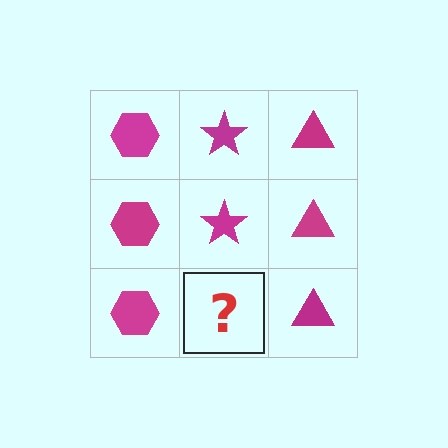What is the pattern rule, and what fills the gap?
The rule is that each column has a consistent shape. The gap should be filled with a magenta star.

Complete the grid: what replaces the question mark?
The question mark should be replaced with a magenta star.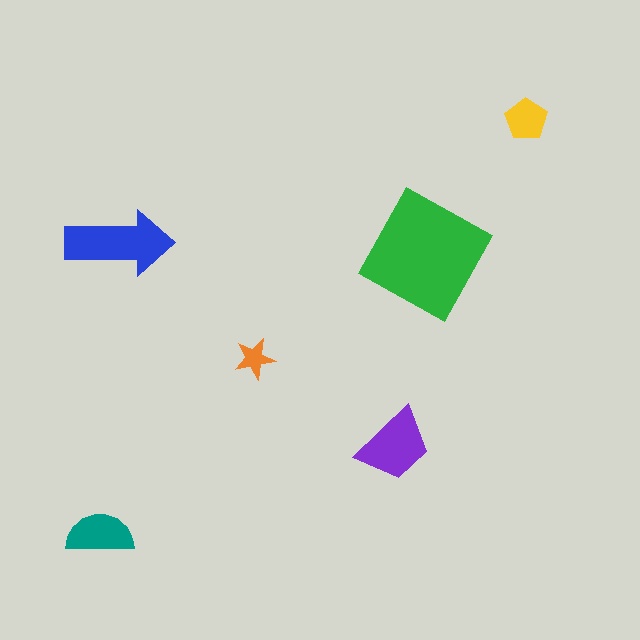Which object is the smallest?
The orange star.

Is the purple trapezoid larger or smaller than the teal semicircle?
Larger.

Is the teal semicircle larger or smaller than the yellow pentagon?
Larger.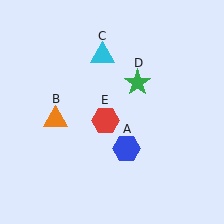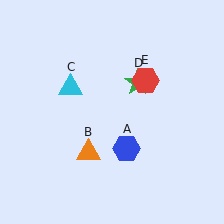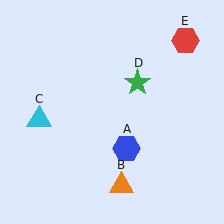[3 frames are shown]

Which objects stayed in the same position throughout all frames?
Blue hexagon (object A) and green star (object D) remained stationary.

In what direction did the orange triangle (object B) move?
The orange triangle (object B) moved down and to the right.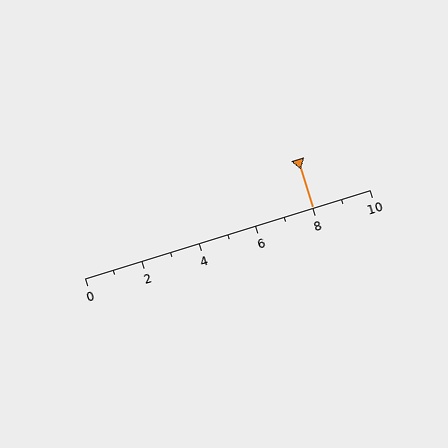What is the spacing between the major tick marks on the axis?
The major ticks are spaced 2 apart.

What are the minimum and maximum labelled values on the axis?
The axis runs from 0 to 10.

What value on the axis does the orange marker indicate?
The marker indicates approximately 8.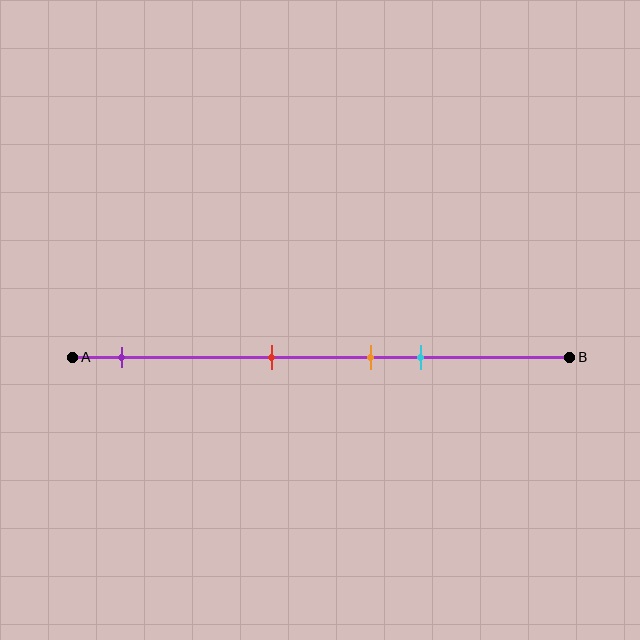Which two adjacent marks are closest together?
The orange and cyan marks are the closest adjacent pair.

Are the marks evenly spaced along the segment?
No, the marks are not evenly spaced.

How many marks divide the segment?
There are 4 marks dividing the segment.